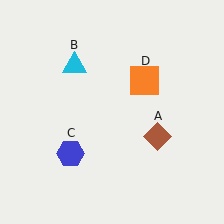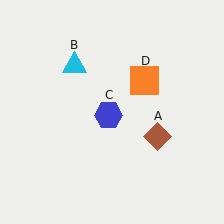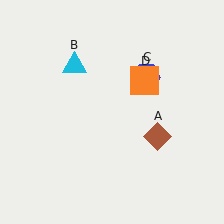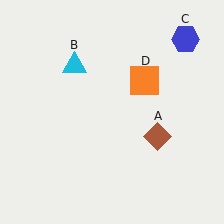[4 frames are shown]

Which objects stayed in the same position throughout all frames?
Brown diamond (object A) and cyan triangle (object B) and orange square (object D) remained stationary.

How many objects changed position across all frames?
1 object changed position: blue hexagon (object C).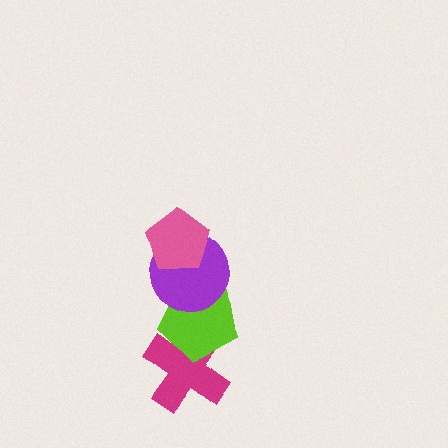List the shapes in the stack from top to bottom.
From top to bottom: the pink pentagon, the purple circle, the lime pentagon, the magenta cross.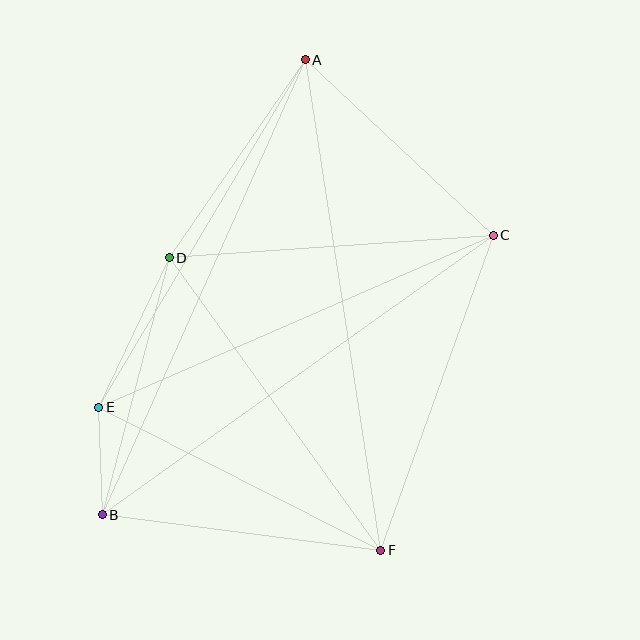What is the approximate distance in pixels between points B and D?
The distance between B and D is approximately 265 pixels.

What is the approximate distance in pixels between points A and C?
The distance between A and C is approximately 257 pixels.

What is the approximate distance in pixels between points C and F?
The distance between C and F is approximately 334 pixels.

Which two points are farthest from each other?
Points A and B are farthest from each other.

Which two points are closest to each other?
Points B and E are closest to each other.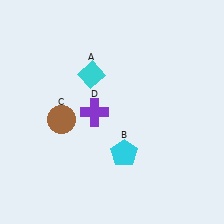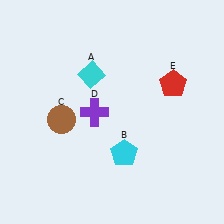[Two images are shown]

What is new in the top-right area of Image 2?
A red pentagon (E) was added in the top-right area of Image 2.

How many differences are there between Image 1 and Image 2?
There is 1 difference between the two images.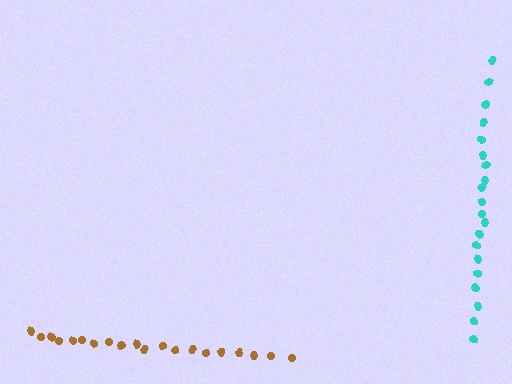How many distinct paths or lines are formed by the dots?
There are 2 distinct paths.